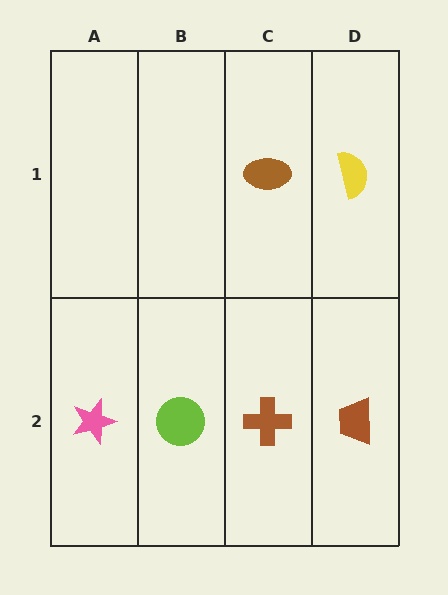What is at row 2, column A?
A pink star.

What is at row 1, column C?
A brown ellipse.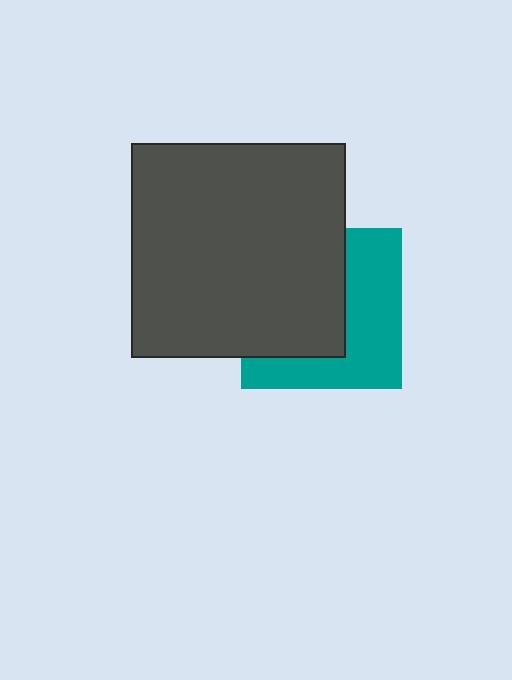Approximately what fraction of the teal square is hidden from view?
Roughly 52% of the teal square is hidden behind the dark gray square.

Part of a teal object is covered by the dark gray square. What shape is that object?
It is a square.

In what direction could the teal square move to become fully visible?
The teal square could move right. That would shift it out from behind the dark gray square entirely.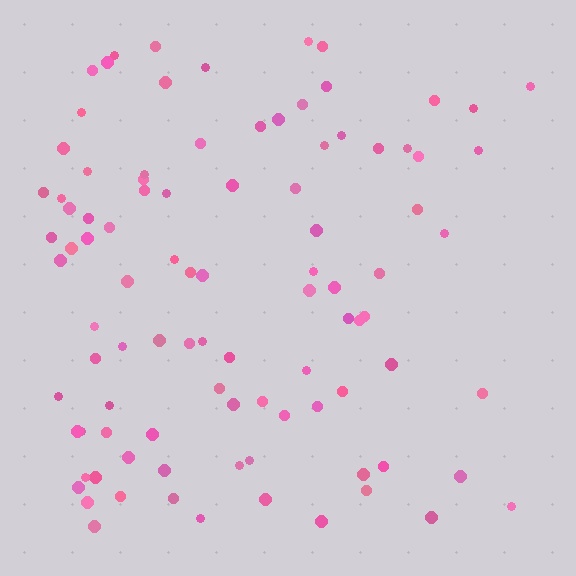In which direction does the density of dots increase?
From right to left, with the left side densest.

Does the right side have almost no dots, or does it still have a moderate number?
Still a moderate number, just noticeably fewer than the left.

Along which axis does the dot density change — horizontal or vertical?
Horizontal.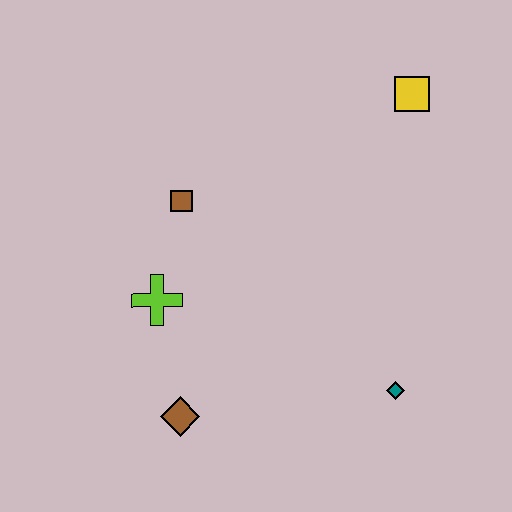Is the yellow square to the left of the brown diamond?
No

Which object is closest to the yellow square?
The brown square is closest to the yellow square.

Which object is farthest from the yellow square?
The brown diamond is farthest from the yellow square.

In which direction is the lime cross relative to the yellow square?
The lime cross is to the left of the yellow square.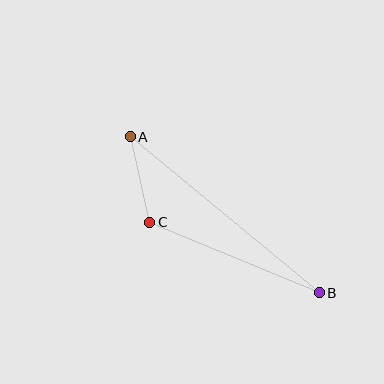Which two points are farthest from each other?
Points A and B are farthest from each other.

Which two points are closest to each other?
Points A and C are closest to each other.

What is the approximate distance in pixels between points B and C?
The distance between B and C is approximately 183 pixels.